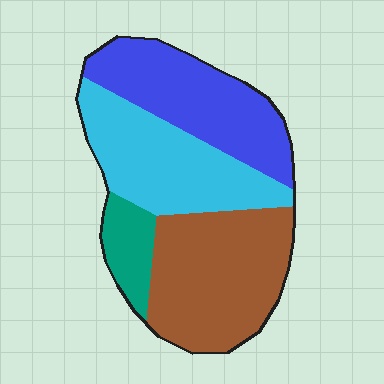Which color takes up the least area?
Teal, at roughly 10%.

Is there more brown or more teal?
Brown.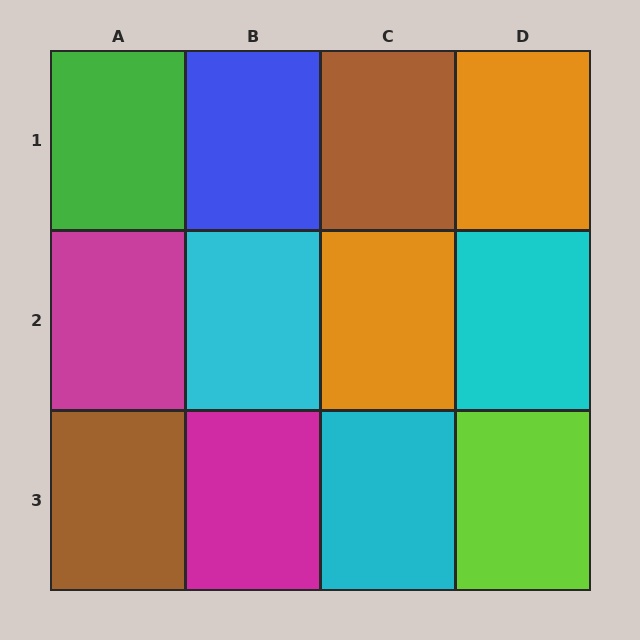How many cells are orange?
2 cells are orange.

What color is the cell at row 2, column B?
Cyan.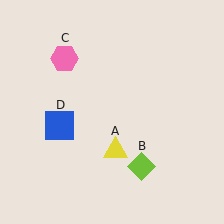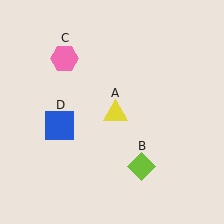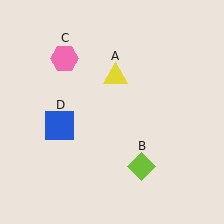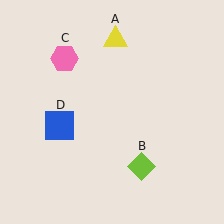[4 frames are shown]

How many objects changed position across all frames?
1 object changed position: yellow triangle (object A).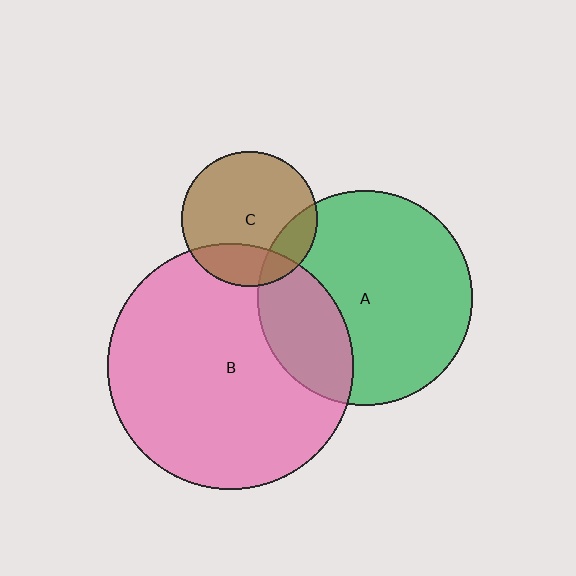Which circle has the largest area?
Circle B (pink).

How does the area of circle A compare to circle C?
Approximately 2.5 times.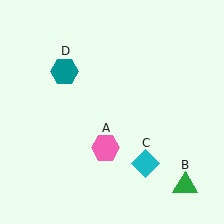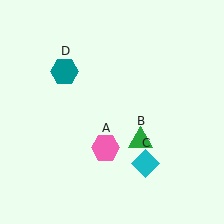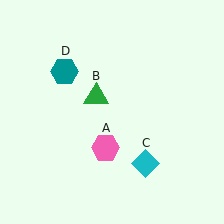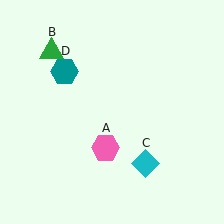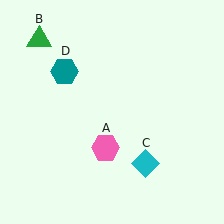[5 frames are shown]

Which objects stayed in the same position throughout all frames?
Pink hexagon (object A) and cyan diamond (object C) and teal hexagon (object D) remained stationary.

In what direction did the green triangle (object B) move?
The green triangle (object B) moved up and to the left.